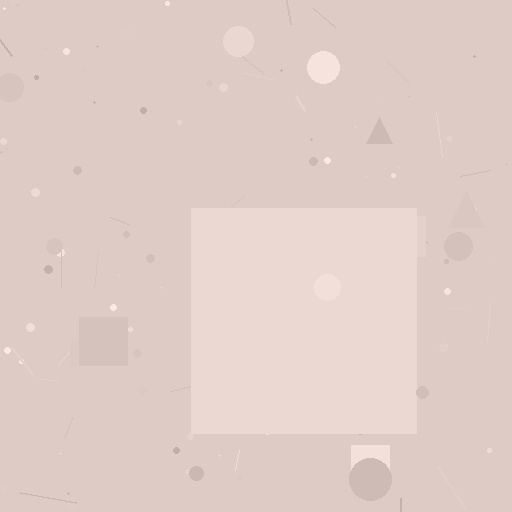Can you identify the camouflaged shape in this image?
The camouflaged shape is a square.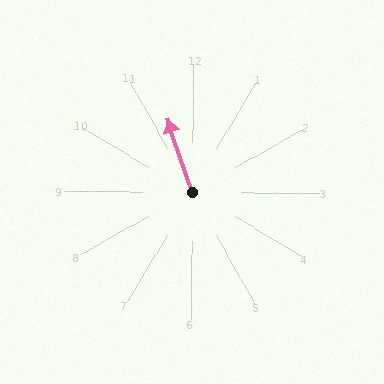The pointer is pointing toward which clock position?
Roughly 11 o'clock.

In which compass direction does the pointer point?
North.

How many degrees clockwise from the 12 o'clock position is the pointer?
Approximately 341 degrees.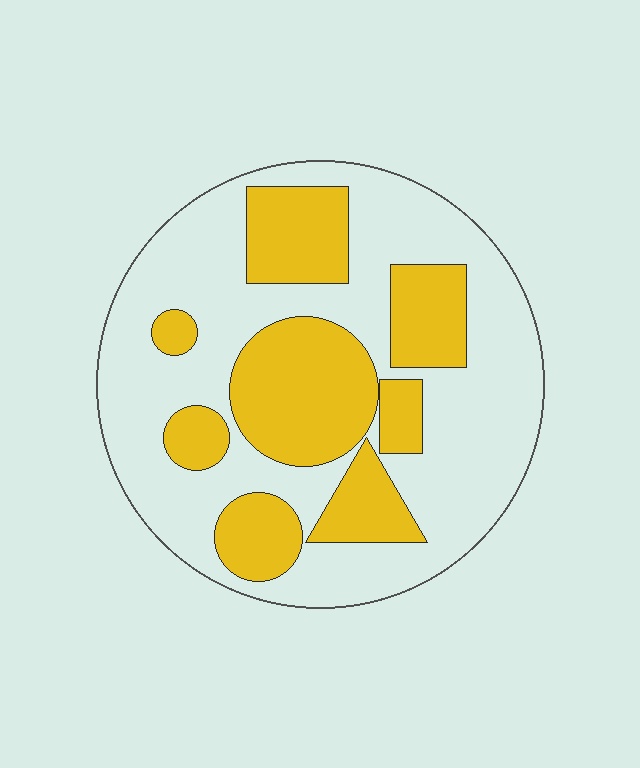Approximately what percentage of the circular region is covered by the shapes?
Approximately 35%.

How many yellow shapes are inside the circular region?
8.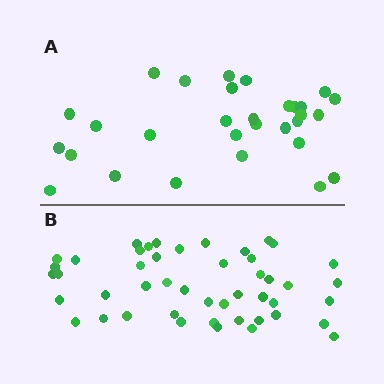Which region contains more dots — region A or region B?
Region B (the bottom region) has more dots.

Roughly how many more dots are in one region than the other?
Region B has approximately 15 more dots than region A.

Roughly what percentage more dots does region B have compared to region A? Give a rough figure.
About 55% more.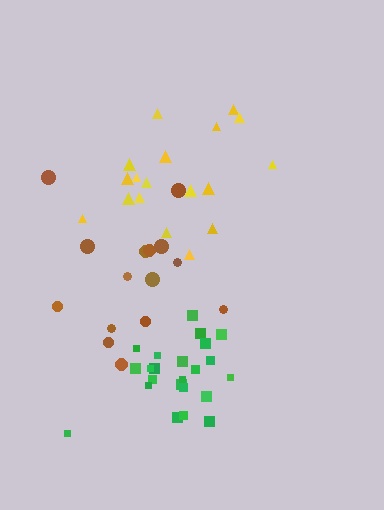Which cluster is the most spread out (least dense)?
Brown.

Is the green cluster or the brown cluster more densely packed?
Green.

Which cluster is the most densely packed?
Green.